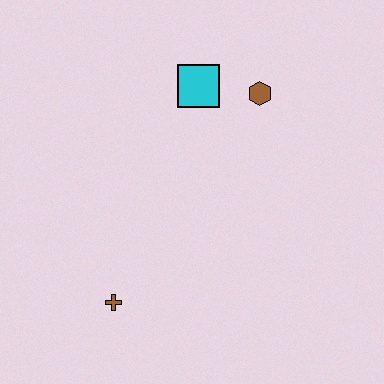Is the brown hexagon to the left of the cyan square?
No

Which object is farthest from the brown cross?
The brown hexagon is farthest from the brown cross.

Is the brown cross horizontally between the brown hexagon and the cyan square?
No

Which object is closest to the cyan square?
The brown hexagon is closest to the cyan square.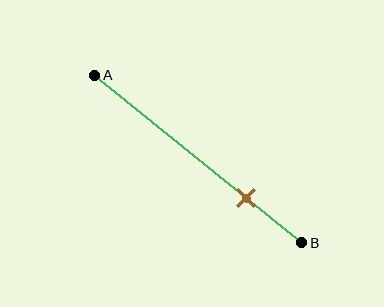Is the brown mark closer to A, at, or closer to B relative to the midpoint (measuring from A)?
The brown mark is closer to point B than the midpoint of segment AB.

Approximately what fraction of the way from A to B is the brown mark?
The brown mark is approximately 75% of the way from A to B.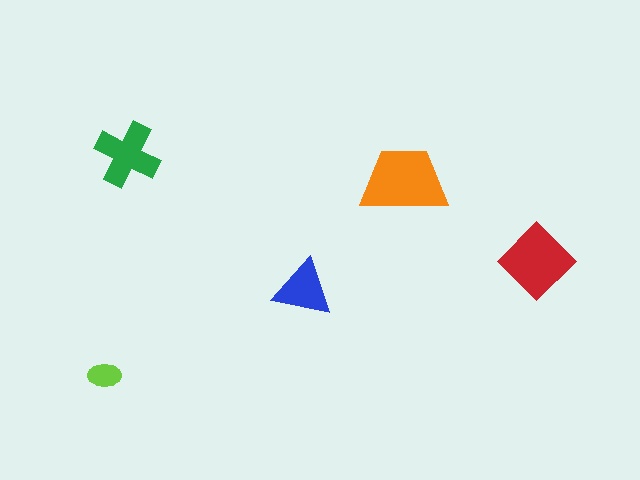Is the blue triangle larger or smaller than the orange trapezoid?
Smaller.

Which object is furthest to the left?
The lime ellipse is leftmost.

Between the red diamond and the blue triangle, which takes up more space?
The red diamond.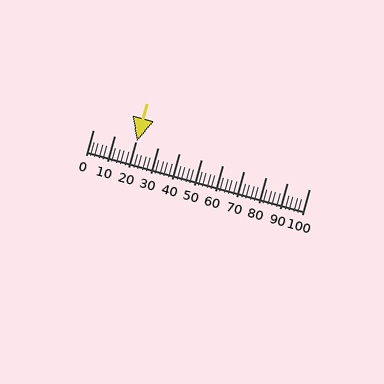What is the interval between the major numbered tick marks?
The major tick marks are spaced 10 units apart.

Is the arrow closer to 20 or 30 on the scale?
The arrow is closer to 20.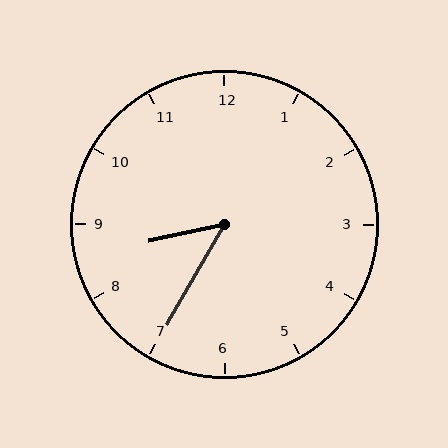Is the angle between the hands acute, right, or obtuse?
It is acute.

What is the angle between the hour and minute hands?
Approximately 48 degrees.